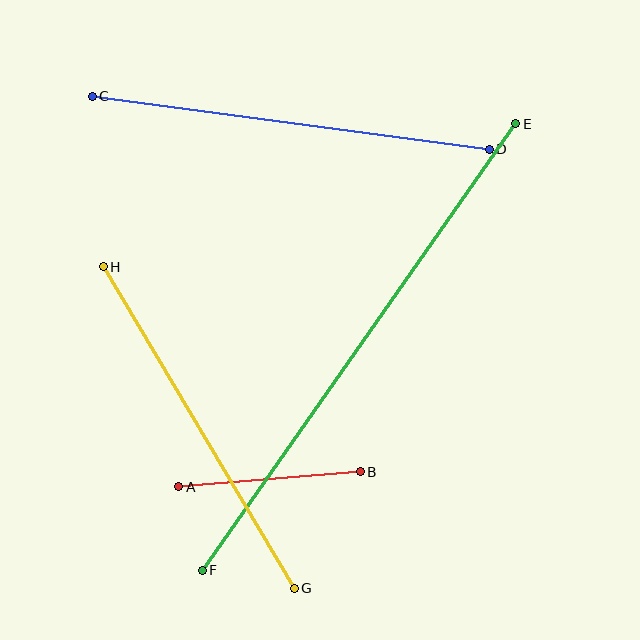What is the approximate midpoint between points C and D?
The midpoint is at approximately (291, 123) pixels.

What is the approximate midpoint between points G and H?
The midpoint is at approximately (199, 428) pixels.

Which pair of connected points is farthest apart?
Points E and F are farthest apart.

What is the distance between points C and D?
The distance is approximately 400 pixels.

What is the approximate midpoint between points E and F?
The midpoint is at approximately (359, 347) pixels.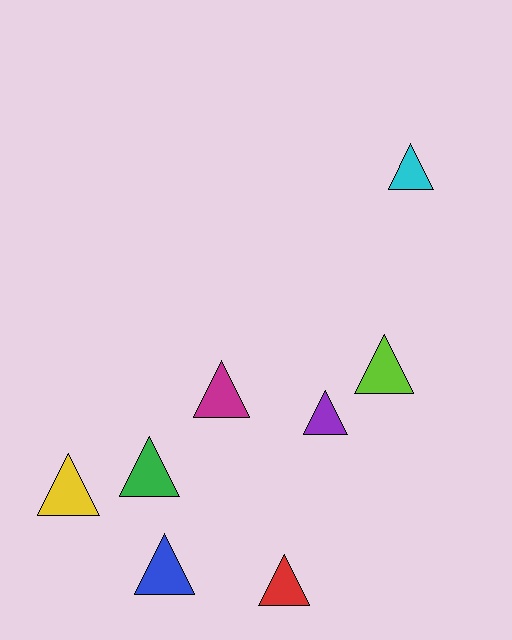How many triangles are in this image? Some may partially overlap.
There are 8 triangles.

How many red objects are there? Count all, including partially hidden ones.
There is 1 red object.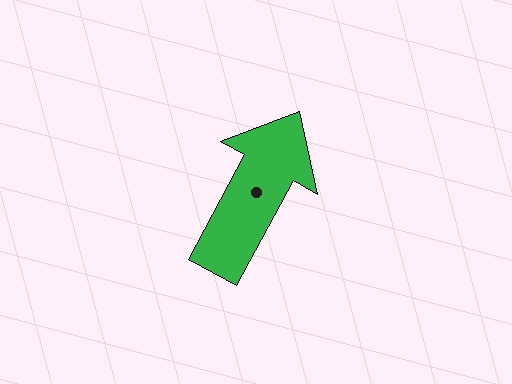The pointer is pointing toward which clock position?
Roughly 1 o'clock.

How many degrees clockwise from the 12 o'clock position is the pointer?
Approximately 28 degrees.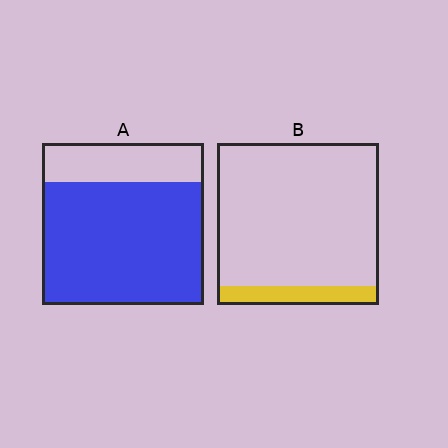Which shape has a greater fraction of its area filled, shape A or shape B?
Shape A.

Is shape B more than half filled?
No.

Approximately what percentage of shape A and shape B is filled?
A is approximately 75% and B is approximately 10%.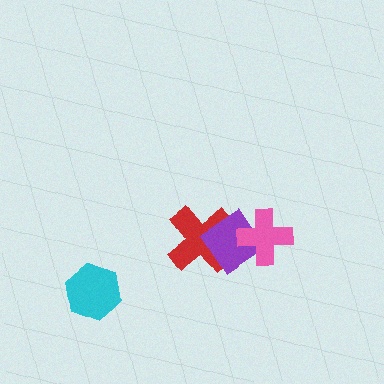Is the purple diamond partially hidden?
Yes, it is partially covered by another shape.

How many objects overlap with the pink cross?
1 object overlaps with the pink cross.